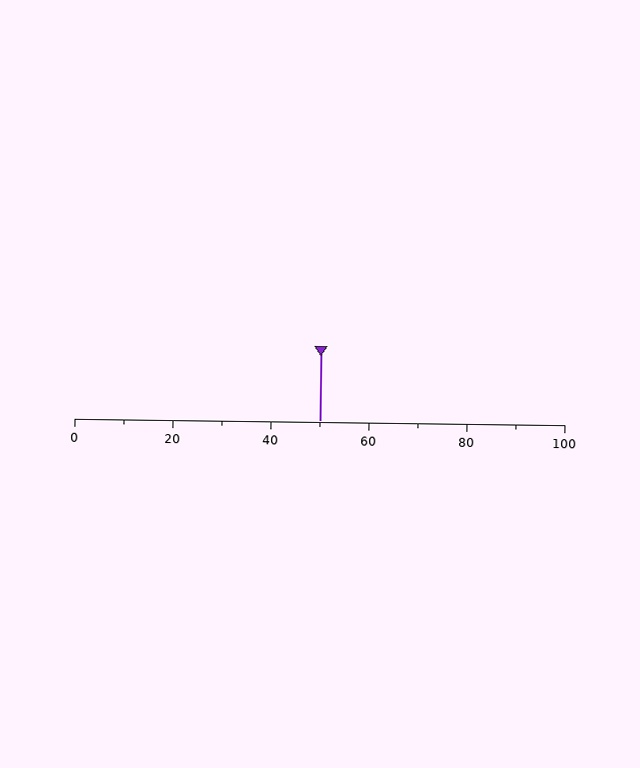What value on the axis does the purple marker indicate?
The marker indicates approximately 50.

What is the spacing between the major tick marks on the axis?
The major ticks are spaced 20 apart.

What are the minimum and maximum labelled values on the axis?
The axis runs from 0 to 100.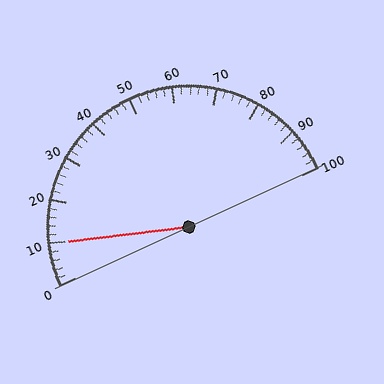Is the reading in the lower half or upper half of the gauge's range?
The reading is in the lower half of the range (0 to 100).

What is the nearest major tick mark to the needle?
The nearest major tick mark is 10.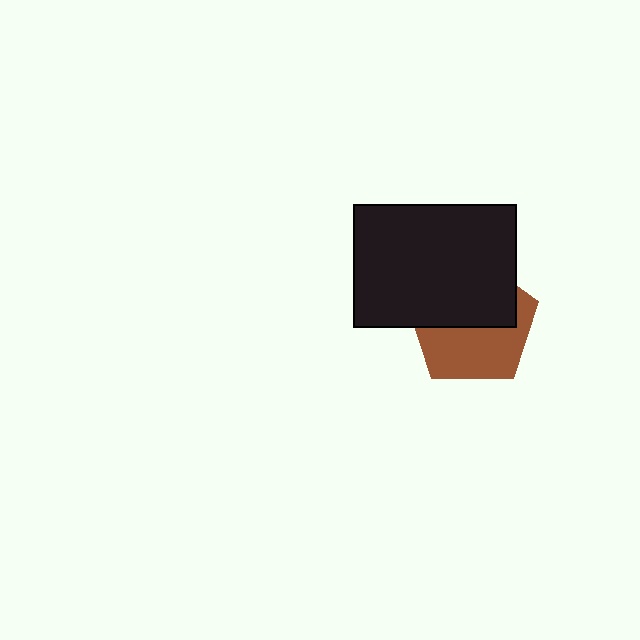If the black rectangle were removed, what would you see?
You would see the complete brown pentagon.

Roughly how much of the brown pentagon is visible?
About half of it is visible (roughly 50%).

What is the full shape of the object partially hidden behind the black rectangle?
The partially hidden object is a brown pentagon.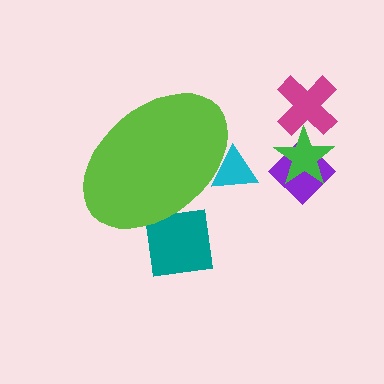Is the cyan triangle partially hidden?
Yes, the cyan triangle is partially hidden behind the lime ellipse.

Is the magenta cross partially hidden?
No, the magenta cross is fully visible.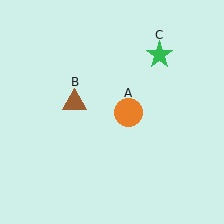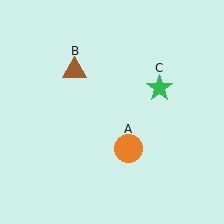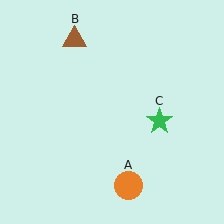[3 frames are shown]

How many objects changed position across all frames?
3 objects changed position: orange circle (object A), brown triangle (object B), green star (object C).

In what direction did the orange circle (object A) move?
The orange circle (object A) moved down.